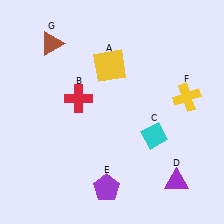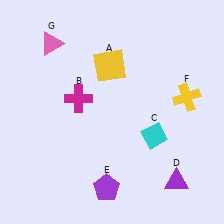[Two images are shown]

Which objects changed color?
B changed from red to magenta. G changed from brown to pink.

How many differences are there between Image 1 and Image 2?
There are 2 differences between the two images.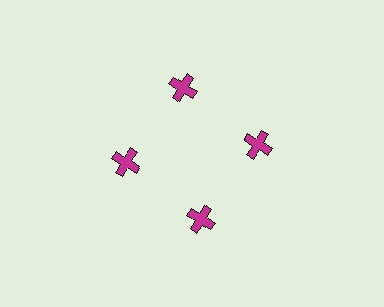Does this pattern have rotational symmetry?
Yes, this pattern has 4-fold rotational symmetry. It looks the same after rotating 90 degrees around the center.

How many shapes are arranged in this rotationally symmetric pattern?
There are 4 shapes, arranged in 4 groups of 1.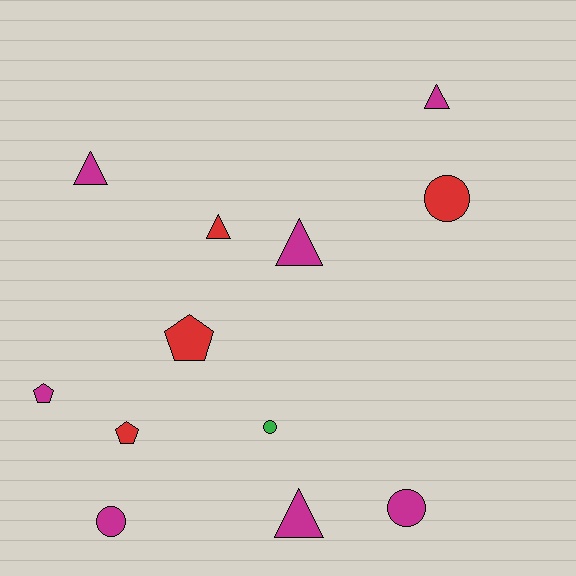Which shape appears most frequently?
Triangle, with 5 objects.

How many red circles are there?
There is 1 red circle.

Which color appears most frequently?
Magenta, with 7 objects.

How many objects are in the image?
There are 12 objects.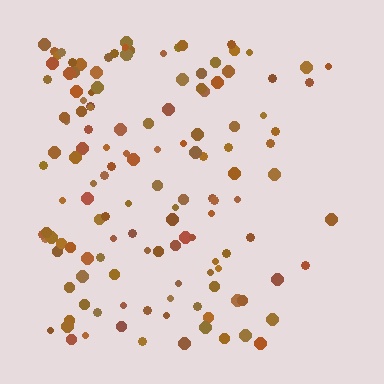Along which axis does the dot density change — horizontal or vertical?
Horizontal.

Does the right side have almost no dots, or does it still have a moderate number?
Still a moderate number, just noticeably fewer than the left.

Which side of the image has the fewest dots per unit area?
The right.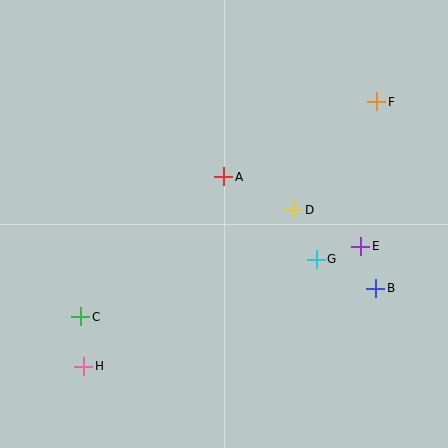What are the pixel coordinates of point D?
Point D is at (294, 210).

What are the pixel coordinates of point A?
Point A is at (224, 177).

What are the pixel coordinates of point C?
Point C is at (81, 317).